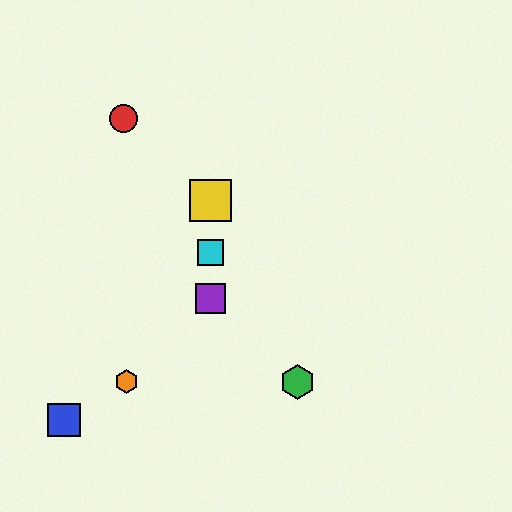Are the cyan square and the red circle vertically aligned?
No, the cyan square is at x≈210 and the red circle is at x≈123.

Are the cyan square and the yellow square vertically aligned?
Yes, both are at x≈210.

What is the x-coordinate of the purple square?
The purple square is at x≈210.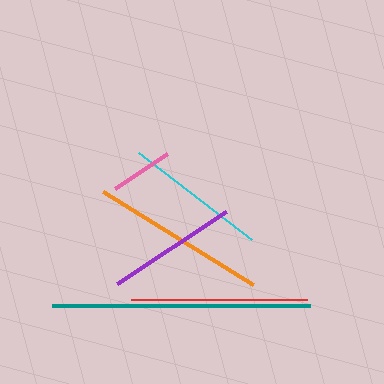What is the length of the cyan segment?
The cyan segment is approximately 143 pixels long.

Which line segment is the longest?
The teal line is the longest at approximately 257 pixels.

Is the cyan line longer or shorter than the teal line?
The teal line is longer than the cyan line.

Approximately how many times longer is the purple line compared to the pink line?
The purple line is approximately 2.1 times the length of the pink line.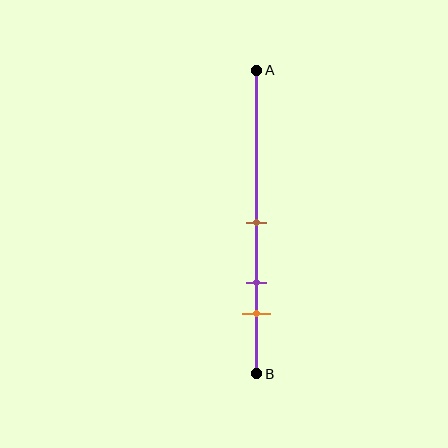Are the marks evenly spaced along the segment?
Yes, the marks are approximately evenly spaced.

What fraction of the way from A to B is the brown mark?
The brown mark is approximately 50% (0.5) of the way from A to B.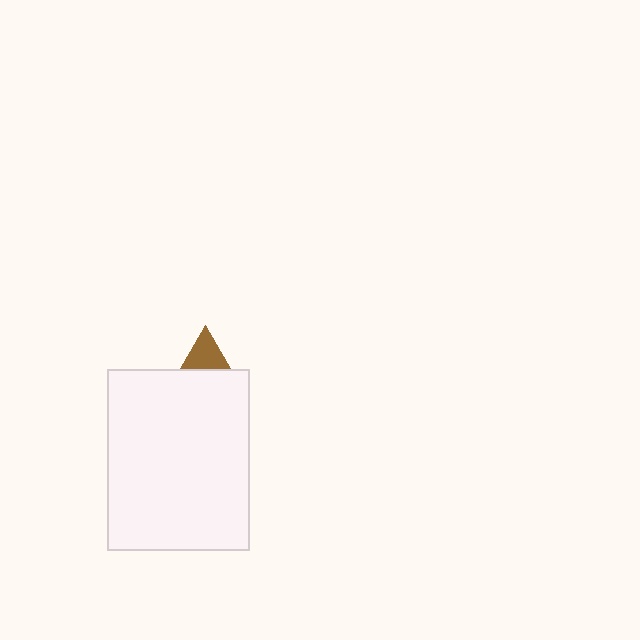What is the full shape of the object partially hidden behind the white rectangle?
The partially hidden object is a brown triangle.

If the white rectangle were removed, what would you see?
You would see the complete brown triangle.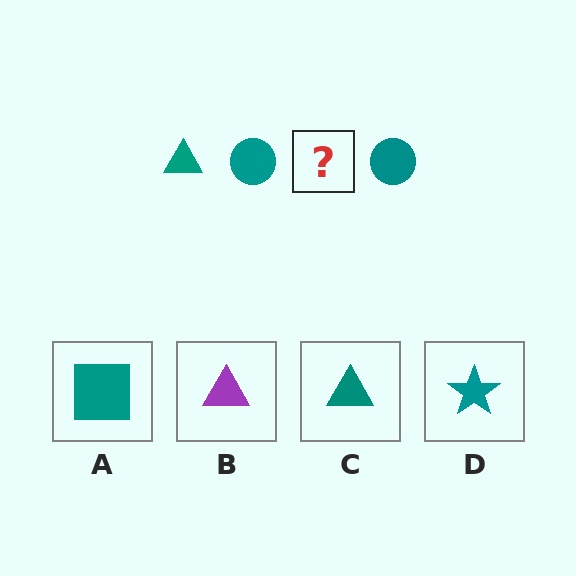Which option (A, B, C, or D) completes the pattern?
C.